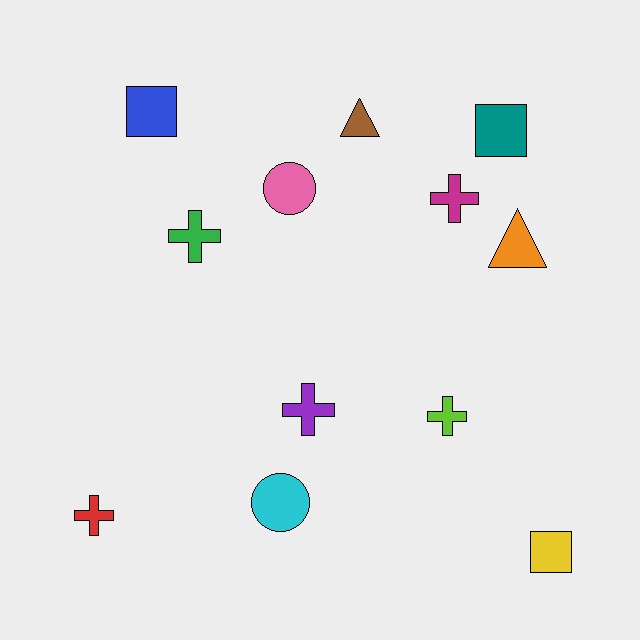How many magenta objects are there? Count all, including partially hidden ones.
There is 1 magenta object.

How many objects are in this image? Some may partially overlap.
There are 12 objects.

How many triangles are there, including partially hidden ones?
There are 2 triangles.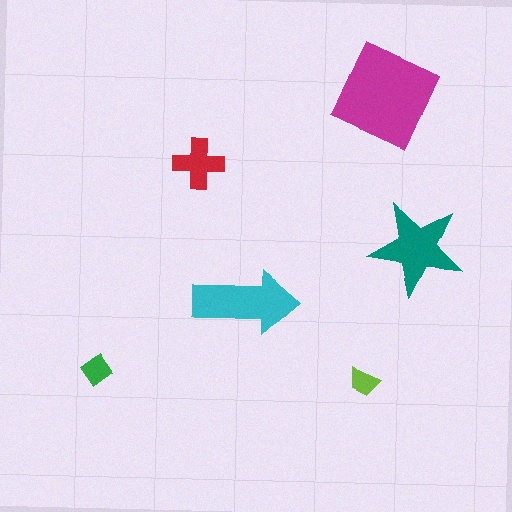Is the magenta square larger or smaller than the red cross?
Larger.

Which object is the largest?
The magenta square.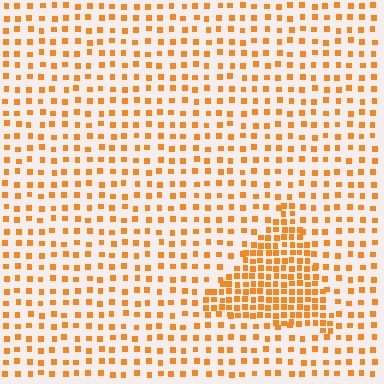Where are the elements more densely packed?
The elements are more densely packed inside the triangle boundary.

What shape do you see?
I see a triangle.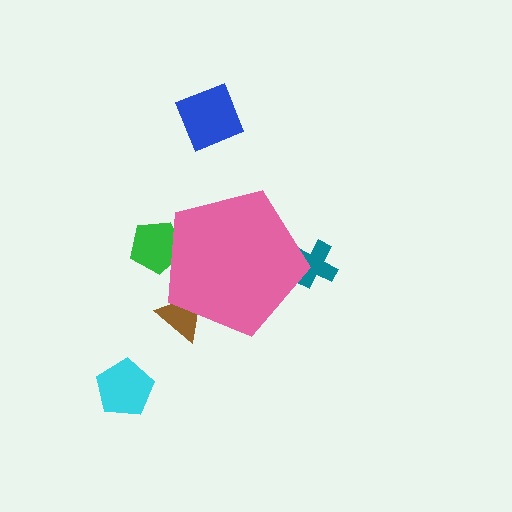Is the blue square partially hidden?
No, the blue square is fully visible.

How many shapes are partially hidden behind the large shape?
3 shapes are partially hidden.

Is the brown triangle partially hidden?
Yes, the brown triangle is partially hidden behind the pink pentagon.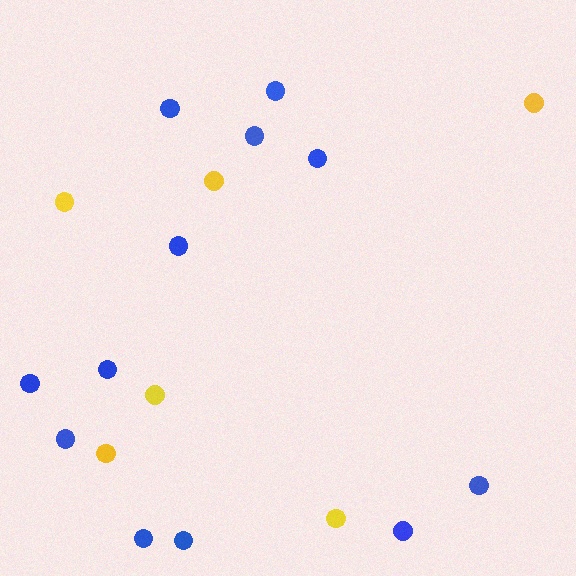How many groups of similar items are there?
There are 2 groups: one group of yellow circles (6) and one group of blue circles (12).